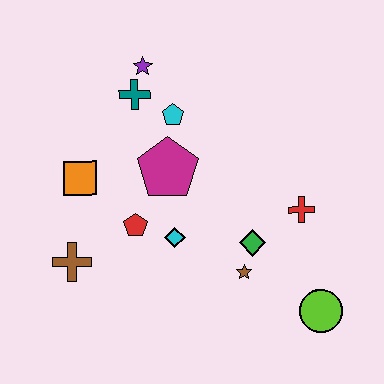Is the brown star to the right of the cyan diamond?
Yes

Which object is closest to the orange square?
The red pentagon is closest to the orange square.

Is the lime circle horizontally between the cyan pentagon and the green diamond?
No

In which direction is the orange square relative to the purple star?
The orange square is below the purple star.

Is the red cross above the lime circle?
Yes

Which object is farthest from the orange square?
The lime circle is farthest from the orange square.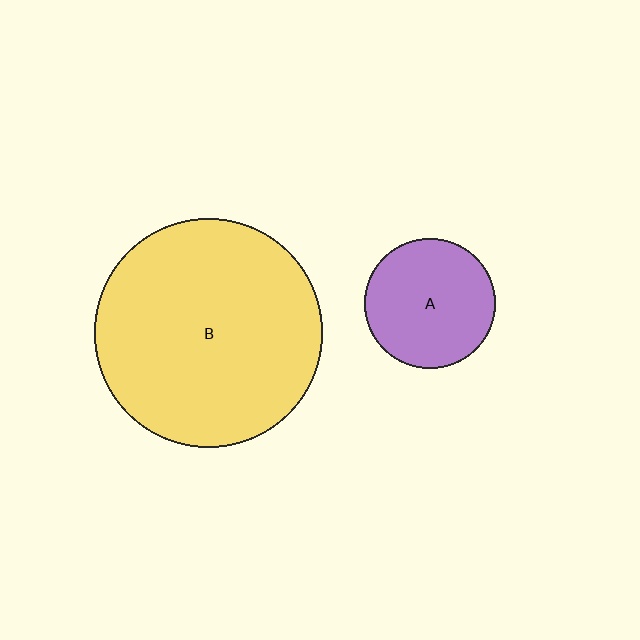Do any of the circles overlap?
No, none of the circles overlap.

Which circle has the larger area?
Circle B (yellow).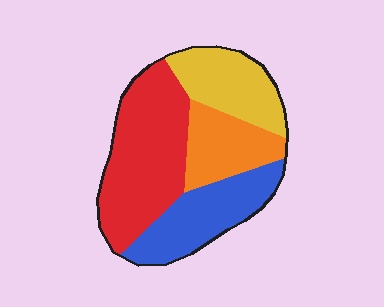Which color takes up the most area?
Red, at roughly 40%.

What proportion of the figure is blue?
Blue covers about 25% of the figure.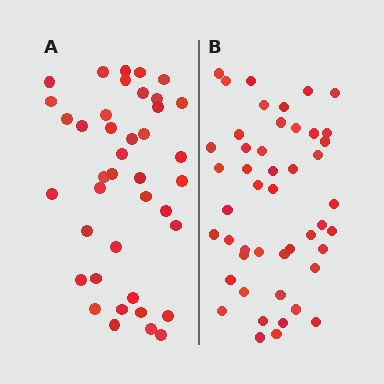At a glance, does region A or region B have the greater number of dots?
Region B (the right region) has more dots.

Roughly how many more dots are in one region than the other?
Region B has roughly 8 or so more dots than region A.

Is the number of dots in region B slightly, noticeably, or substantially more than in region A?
Region B has only slightly more — the two regions are fairly close. The ratio is roughly 1.2 to 1.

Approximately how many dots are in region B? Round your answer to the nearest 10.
About 50 dots. (The exact count is 47, which rounds to 50.)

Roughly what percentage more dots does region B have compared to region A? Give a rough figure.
About 20% more.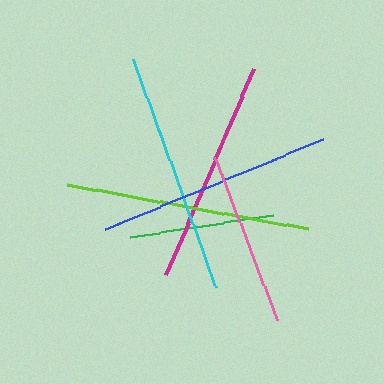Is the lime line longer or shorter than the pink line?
The lime line is longer than the pink line.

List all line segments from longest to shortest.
From longest to shortest: lime, cyan, blue, magenta, pink, green.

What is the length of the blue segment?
The blue segment is approximately 237 pixels long.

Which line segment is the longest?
The lime line is the longest at approximately 244 pixels.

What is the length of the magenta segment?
The magenta segment is approximately 224 pixels long.